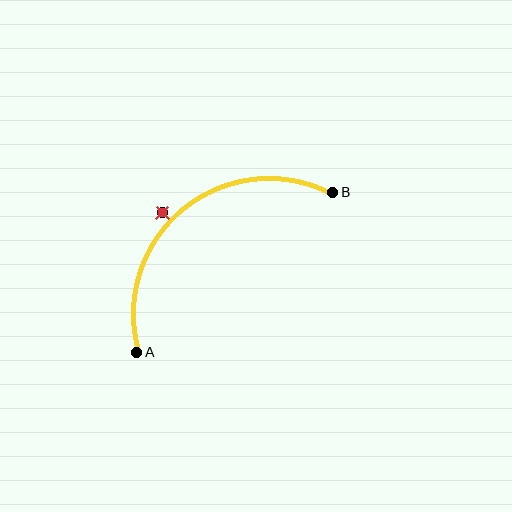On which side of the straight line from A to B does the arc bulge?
The arc bulges above and to the left of the straight line connecting A and B.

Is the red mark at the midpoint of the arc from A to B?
No — the red mark does not lie on the arc at all. It sits slightly outside the curve.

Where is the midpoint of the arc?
The arc midpoint is the point on the curve farthest from the straight line joining A and B. It sits above and to the left of that line.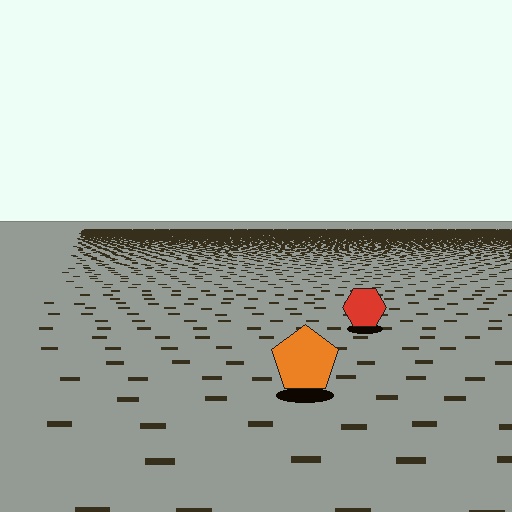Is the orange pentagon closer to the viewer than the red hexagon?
Yes. The orange pentagon is closer — you can tell from the texture gradient: the ground texture is coarser near it.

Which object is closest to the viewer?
The orange pentagon is closest. The texture marks near it are larger and more spread out.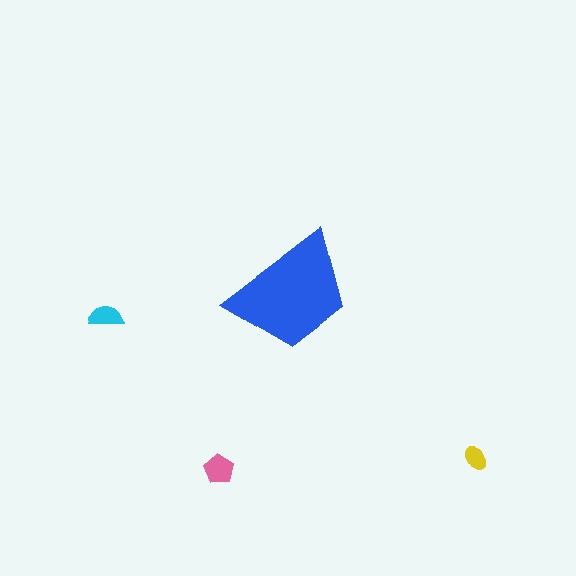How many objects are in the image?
There are 4 objects in the image.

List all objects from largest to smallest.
The blue trapezoid, the pink pentagon, the cyan semicircle, the yellow ellipse.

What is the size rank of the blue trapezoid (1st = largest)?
1st.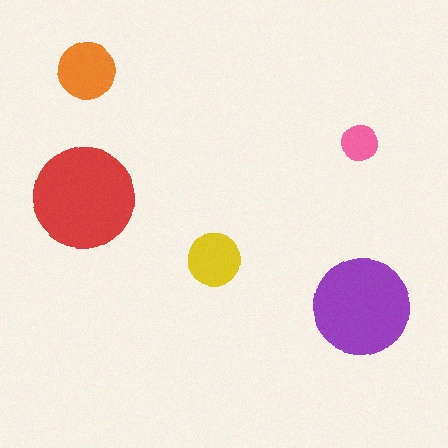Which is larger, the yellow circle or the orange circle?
The orange one.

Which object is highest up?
The orange circle is topmost.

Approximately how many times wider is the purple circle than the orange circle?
About 1.5 times wider.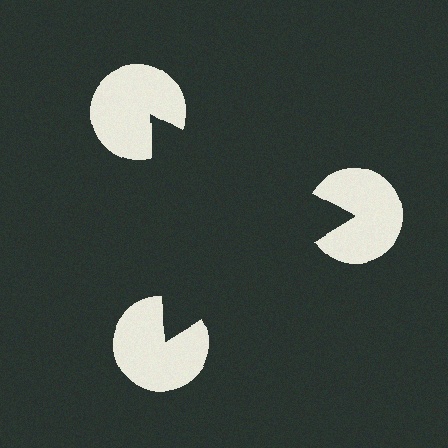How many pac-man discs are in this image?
There are 3 — one at each vertex of the illusory triangle.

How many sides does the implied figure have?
3 sides.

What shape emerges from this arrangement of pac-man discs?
An illusory triangle — its edges are inferred from the aligned wedge cuts in the pac-man discs, not physically drawn.